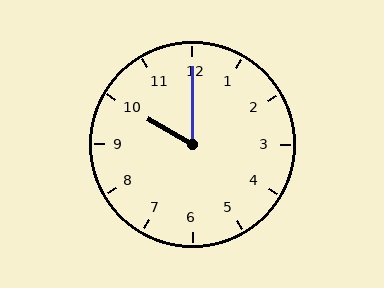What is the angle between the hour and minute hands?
Approximately 60 degrees.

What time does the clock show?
10:00.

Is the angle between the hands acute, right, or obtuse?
It is acute.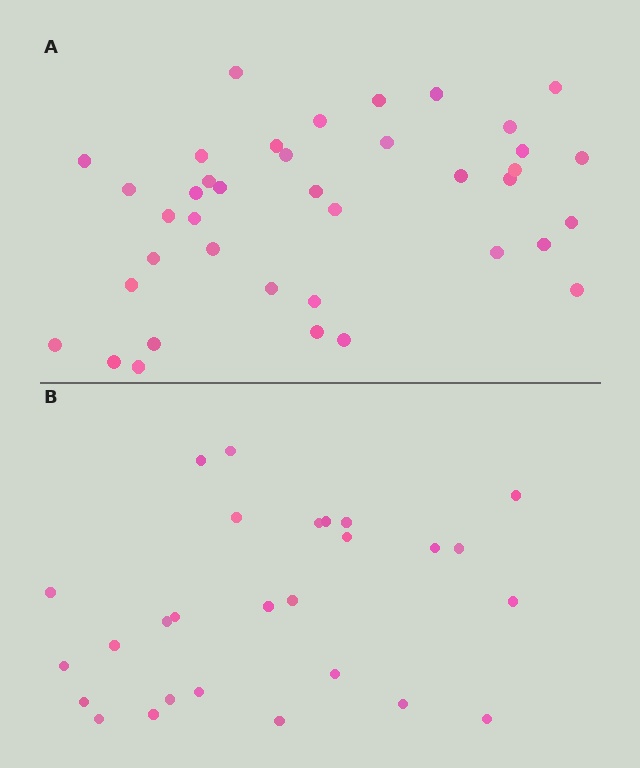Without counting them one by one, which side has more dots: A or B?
Region A (the top region) has more dots.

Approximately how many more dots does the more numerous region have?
Region A has roughly 12 or so more dots than region B.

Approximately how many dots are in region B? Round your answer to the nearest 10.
About 30 dots. (The exact count is 27, which rounds to 30.)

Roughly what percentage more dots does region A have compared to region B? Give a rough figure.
About 45% more.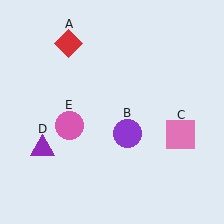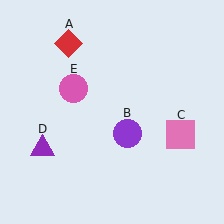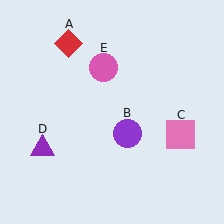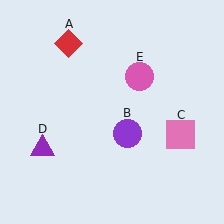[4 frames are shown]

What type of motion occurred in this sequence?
The pink circle (object E) rotated clockwise around the center of the scene.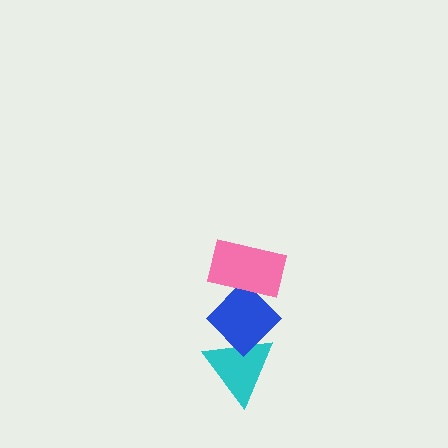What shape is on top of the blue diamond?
The pink rectangle is on top of the blue diamond.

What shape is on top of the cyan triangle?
The blue diamond is on top of the cyan triangle.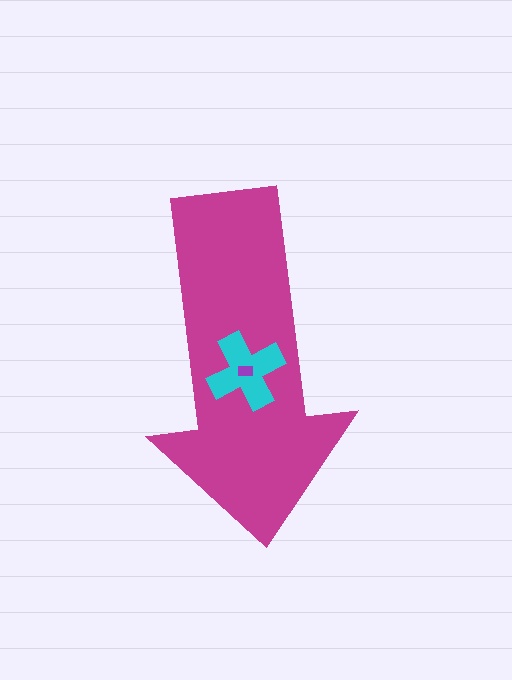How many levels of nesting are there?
3.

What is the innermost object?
The purple rectangle.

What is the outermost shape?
The magenta arrow.